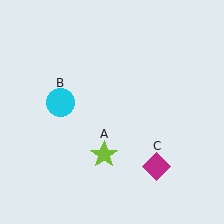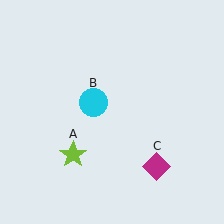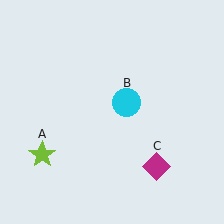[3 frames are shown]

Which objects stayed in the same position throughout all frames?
Magenta diamond (object C) remained stationary.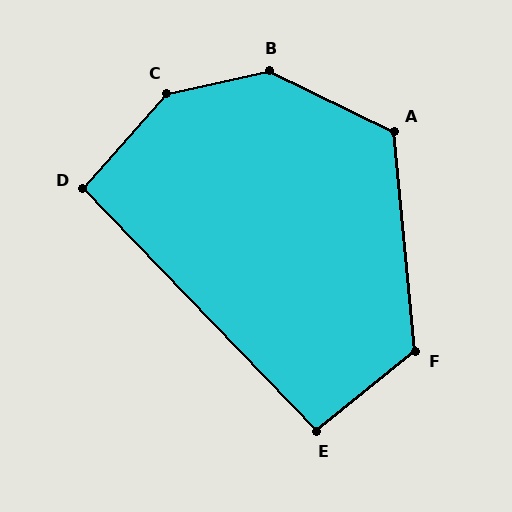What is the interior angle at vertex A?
Approximately 122 degrees (obtuse).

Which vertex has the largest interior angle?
C, at approximately 144 degrees.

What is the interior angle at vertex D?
Approximately 95 degrees (approximately right).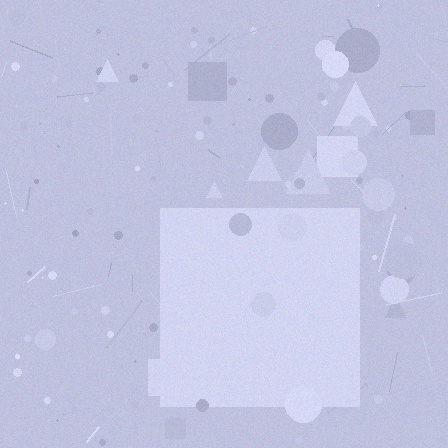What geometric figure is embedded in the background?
A square is embedded in the background.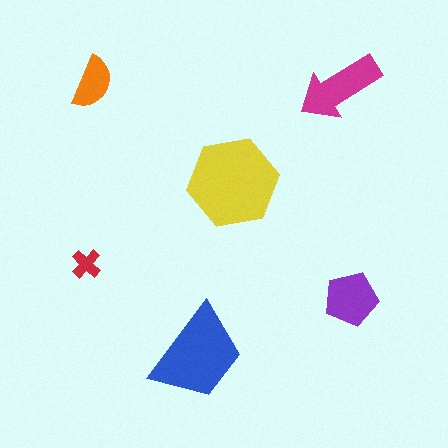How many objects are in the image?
There are 6 objects in the image.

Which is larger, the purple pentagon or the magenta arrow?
The magenta arrow.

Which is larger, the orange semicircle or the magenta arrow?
The magenta arrow.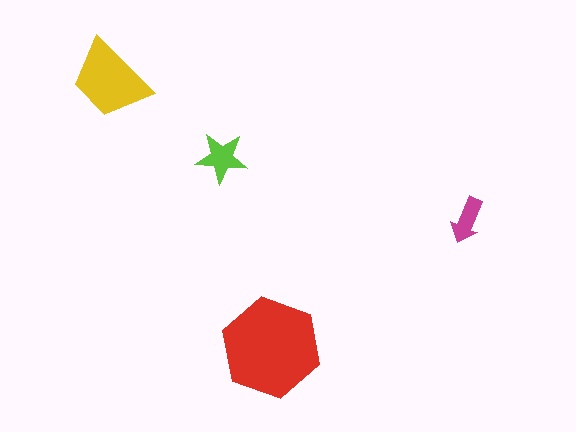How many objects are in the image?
There are 4 objects in the image.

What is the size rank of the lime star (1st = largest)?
3rd.